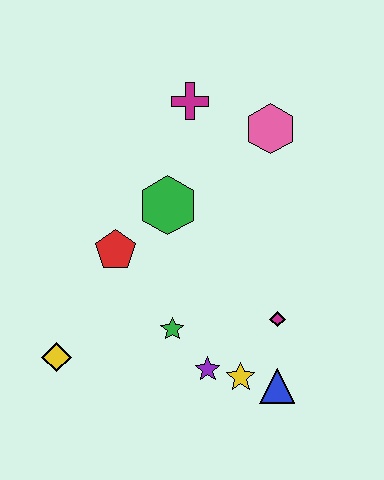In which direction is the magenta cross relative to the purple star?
The magenta cross is above the purple star.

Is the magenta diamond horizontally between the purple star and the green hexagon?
No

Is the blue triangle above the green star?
No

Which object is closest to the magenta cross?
The pink hexagon is closest to the magenta cross.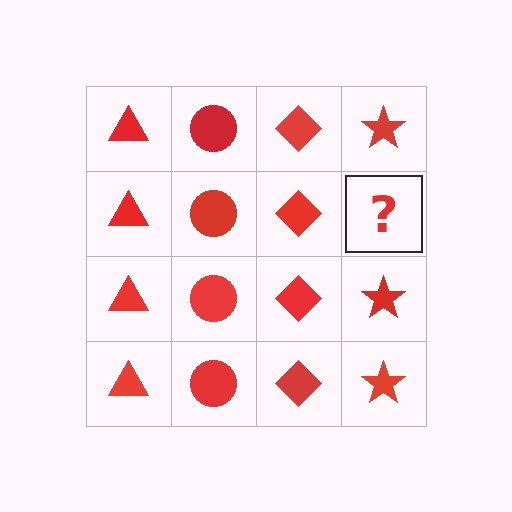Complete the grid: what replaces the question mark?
The question mark should be replaced with a red star.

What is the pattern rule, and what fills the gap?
The rule is that each column has a consistent shape. The gap should be filled with a red star.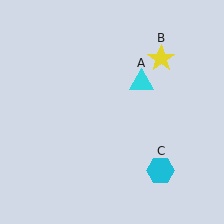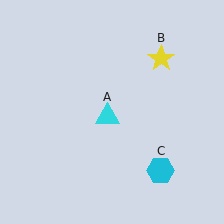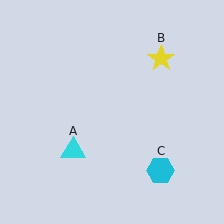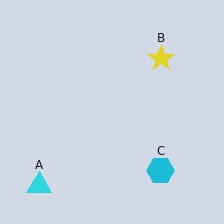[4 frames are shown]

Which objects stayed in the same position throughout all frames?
Yellow star (object B) and cyan hexagon (object C) remained stationary.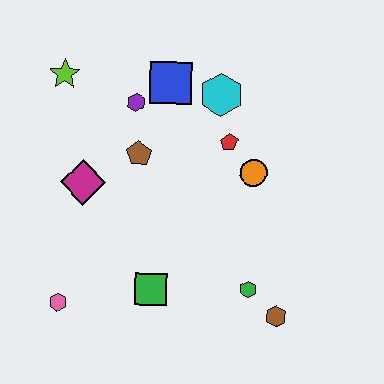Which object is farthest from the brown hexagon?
The lime star is farthest from the brown hexagon.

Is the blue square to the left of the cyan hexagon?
Yes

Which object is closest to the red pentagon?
The orange circle is closest to the red pentagon.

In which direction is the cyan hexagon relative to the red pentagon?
The cyan hexagon is above the red pentagon.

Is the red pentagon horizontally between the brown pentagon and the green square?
No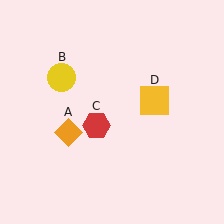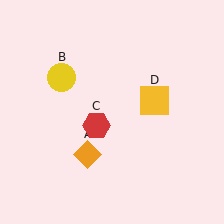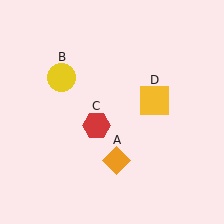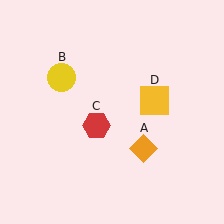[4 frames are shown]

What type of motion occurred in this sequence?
The orange diamond (object A) rotated counterclockwise around the center of the scene.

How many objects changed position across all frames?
1 object changed position: orange diamond (object A).